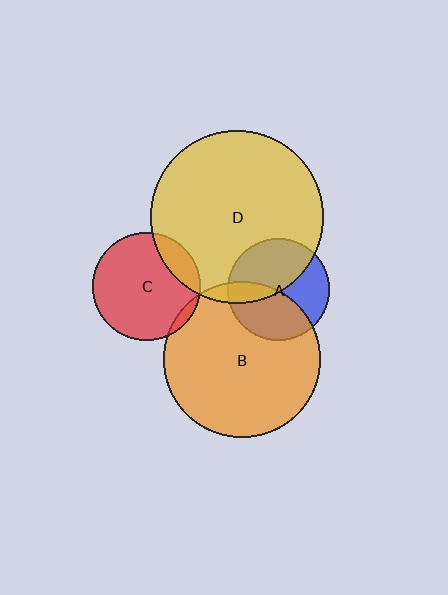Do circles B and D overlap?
Yes.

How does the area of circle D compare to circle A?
Approximately 2.9 times.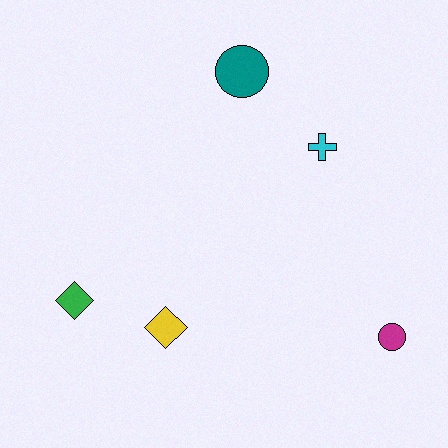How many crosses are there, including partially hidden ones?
There is 1 cross.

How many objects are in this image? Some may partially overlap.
There are 5 objects.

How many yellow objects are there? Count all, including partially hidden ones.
There is 1 yellow object.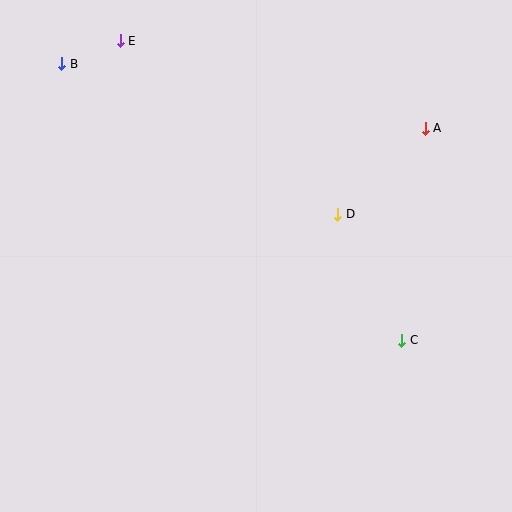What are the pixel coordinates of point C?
Point C is at (402, 340).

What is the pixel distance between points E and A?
The distance between E and A is 317 pixels.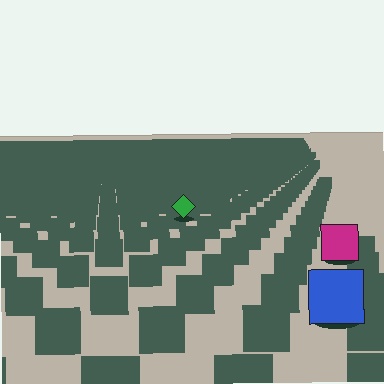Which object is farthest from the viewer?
The green diamond is farthest from the viewer. It appears smaller and the ground texture around it is denser.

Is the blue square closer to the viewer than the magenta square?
Yes. The blue square is closer — you can tell from the texture gradient: the ground texture is coarser near it.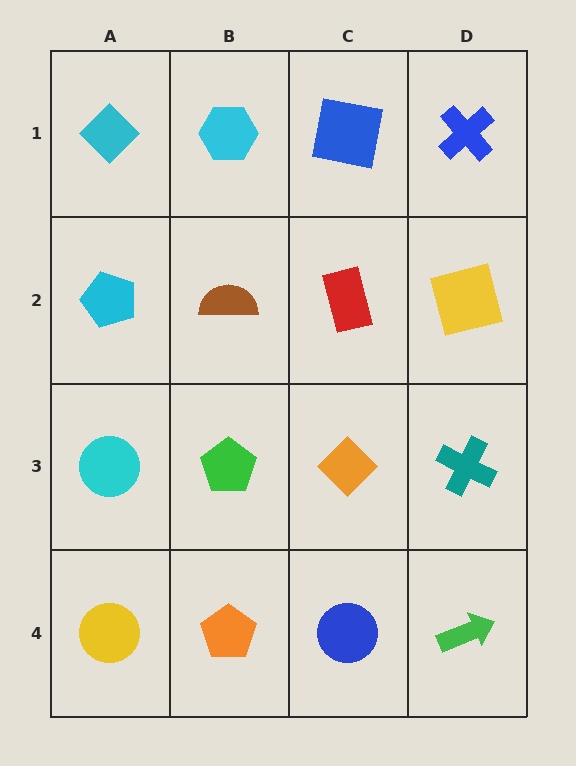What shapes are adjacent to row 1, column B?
A brown semicircle (row 2, column B), a cyan diamond (row 1, column A), a blue square (row 1, column C).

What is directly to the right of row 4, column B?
A blue circle.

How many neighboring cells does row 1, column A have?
2.